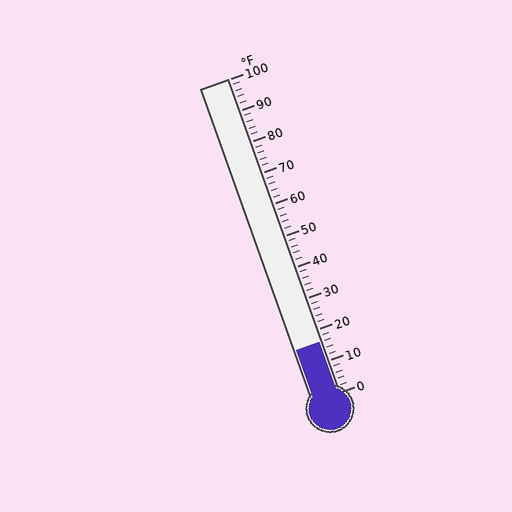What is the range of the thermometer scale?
The thermometer scale ranges from 0°F to 100°F.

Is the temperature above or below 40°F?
The temperature is below 40°F.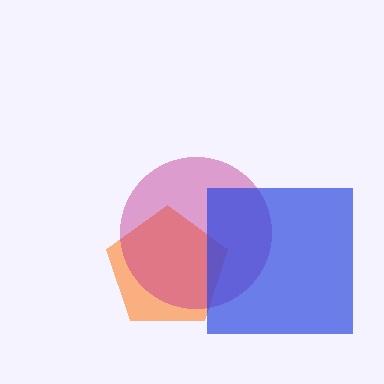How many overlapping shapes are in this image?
There are 3 overlapping shapes in the image.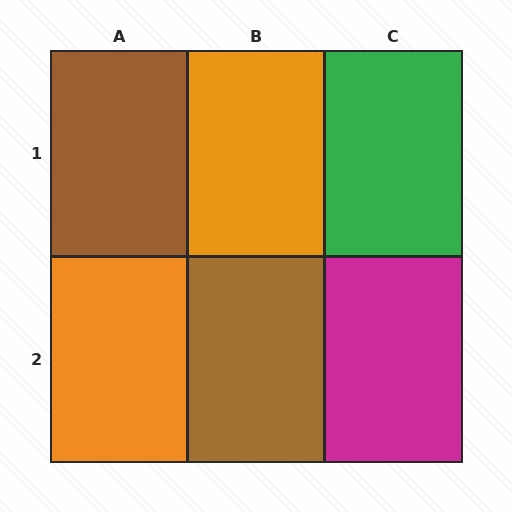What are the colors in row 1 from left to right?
Brown, orange, green.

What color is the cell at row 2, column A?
Orange.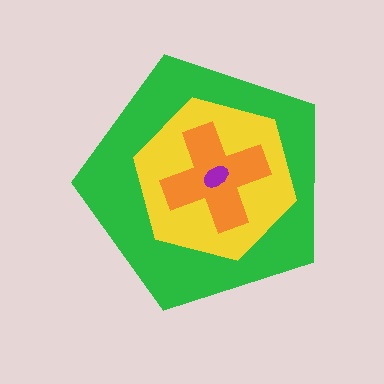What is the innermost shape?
The purple ellipse.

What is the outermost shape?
The green pentagon.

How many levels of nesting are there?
4.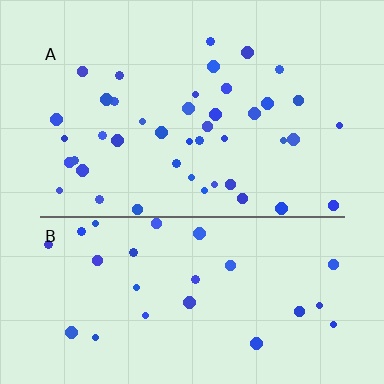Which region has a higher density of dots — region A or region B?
A (the top).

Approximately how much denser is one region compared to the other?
Approximately 1.6× — region A over region B.